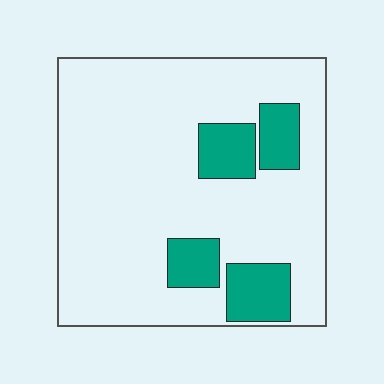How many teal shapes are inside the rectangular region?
4.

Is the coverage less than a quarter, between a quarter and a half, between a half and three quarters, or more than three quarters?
Less than a quarter.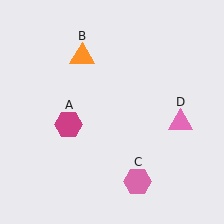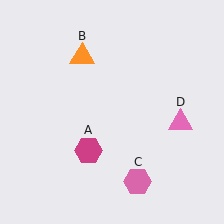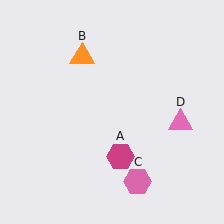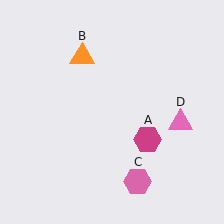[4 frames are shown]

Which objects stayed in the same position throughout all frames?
Orange triangle (object B) and pink hexagon (object C) and pink triangle (object D) remained stationary.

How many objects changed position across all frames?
1 object changed position: magenta hexagon (object A).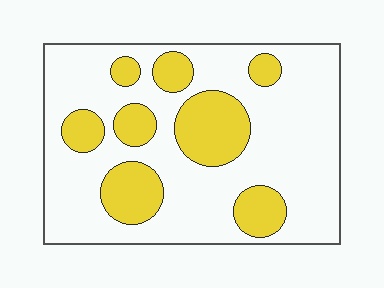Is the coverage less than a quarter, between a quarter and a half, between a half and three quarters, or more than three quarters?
Between a quarter and a half.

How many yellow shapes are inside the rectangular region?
8.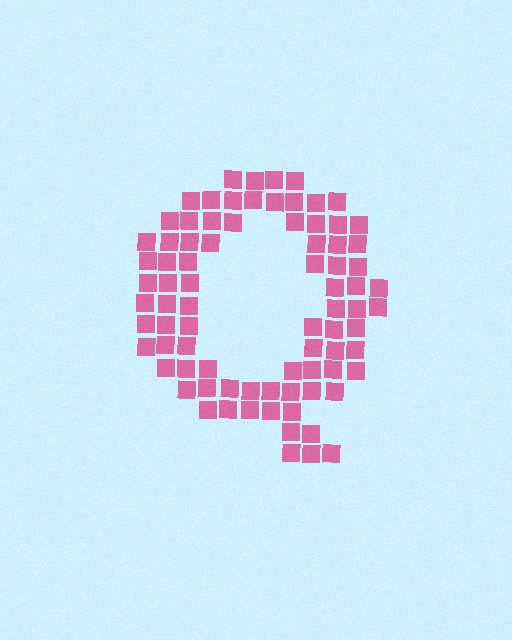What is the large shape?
The large shape is the letter Q.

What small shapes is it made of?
It is made of small squares.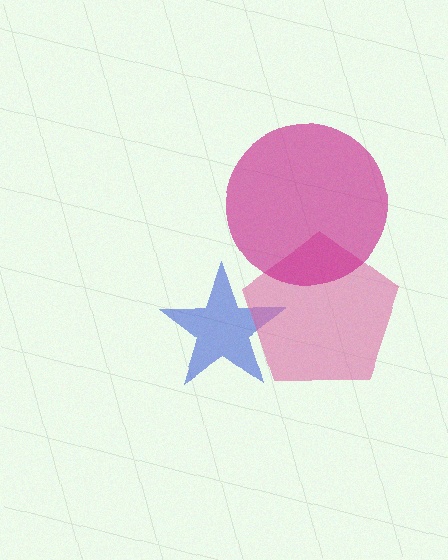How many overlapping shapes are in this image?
There are 3 overlapping shapes in the image.